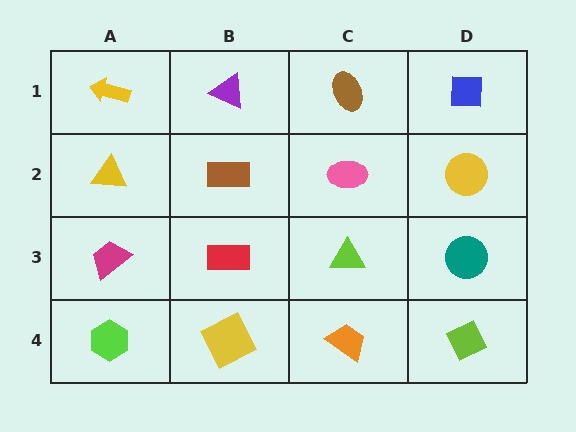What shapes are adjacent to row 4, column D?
A teal circle (row 3, column D), an orange trapezoid (row 4, column C).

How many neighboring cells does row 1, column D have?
2.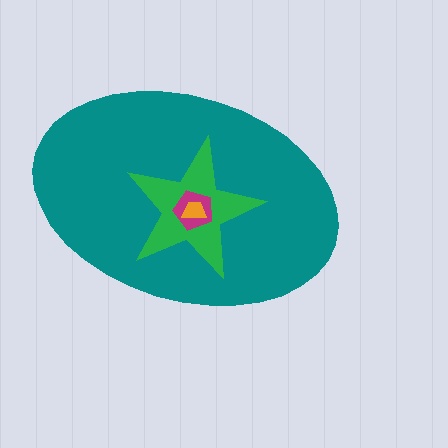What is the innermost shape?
The orange trapezoid.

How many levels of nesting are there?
4.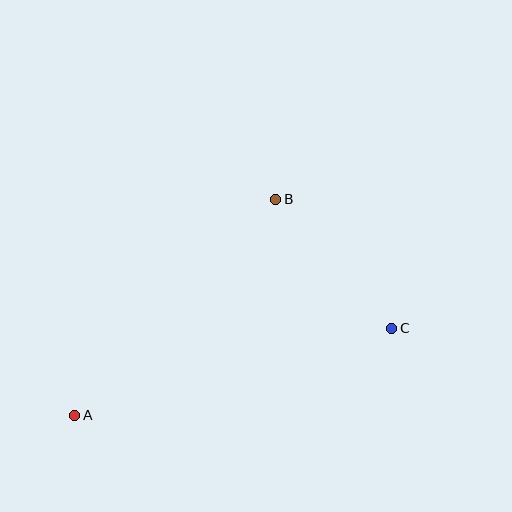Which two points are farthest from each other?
Points A and C are farthest from each other.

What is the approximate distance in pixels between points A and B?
The distance between A and B is approximately 295 pixels.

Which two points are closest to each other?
Points B and C are closest to each other.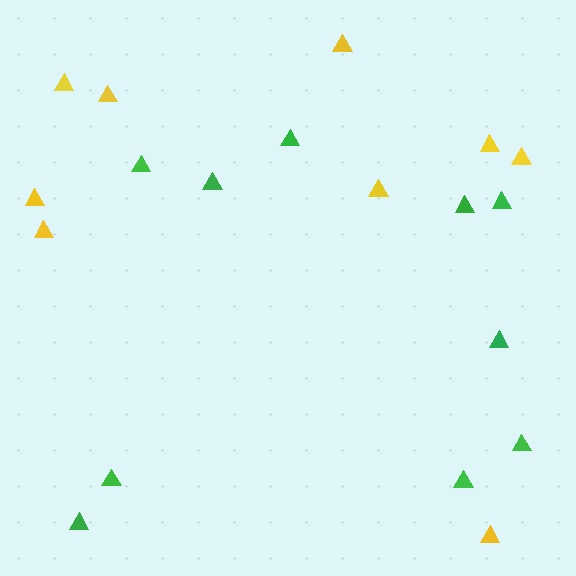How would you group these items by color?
There are 2 groups: one group of green triangles (10) and one group of yellow triangles (9).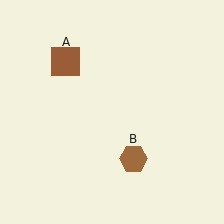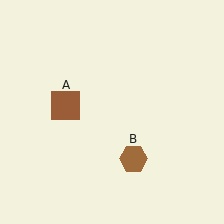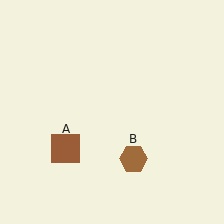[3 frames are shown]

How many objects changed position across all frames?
1 object changed position: brown square (object A).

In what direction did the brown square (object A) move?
The brown square (object A) moved down.